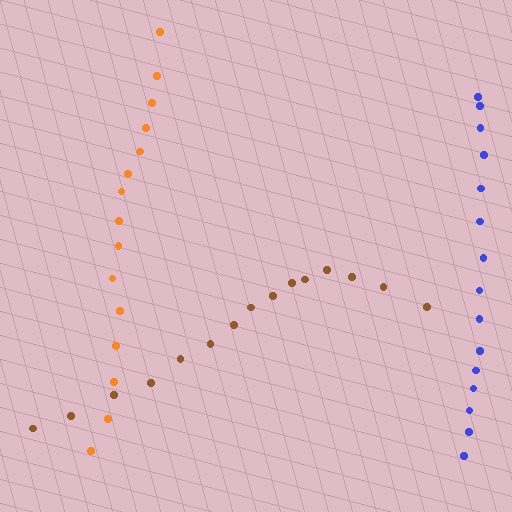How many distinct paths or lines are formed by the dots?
There are 3 distinct paths.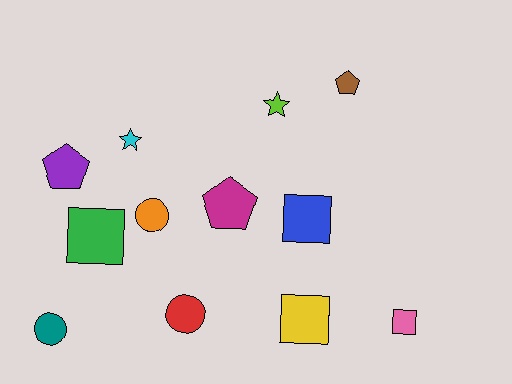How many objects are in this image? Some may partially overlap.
There are 12 objects.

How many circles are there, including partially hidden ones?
There are 3 circles.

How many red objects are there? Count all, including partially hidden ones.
There is 1 red object.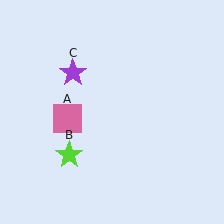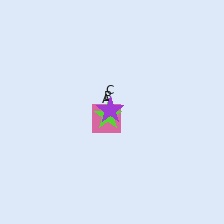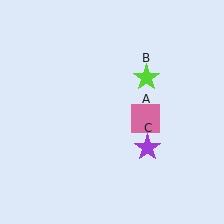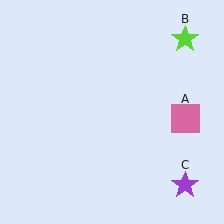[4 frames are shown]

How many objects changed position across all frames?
3 objects changed position: pink square (object A), lime star (object B), purple star (object C).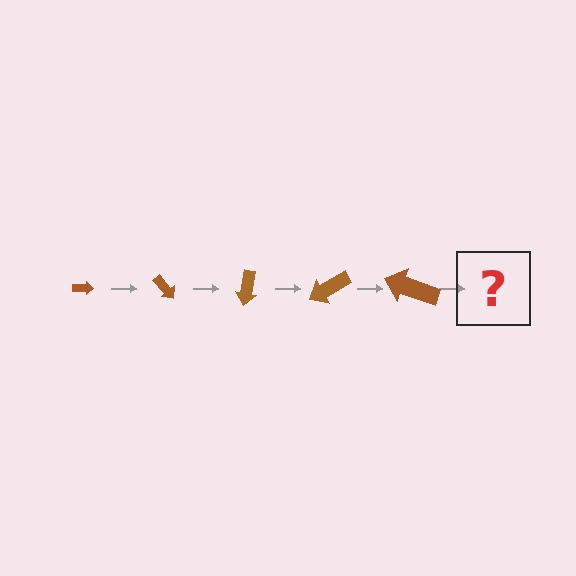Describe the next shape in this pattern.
It should be an arrow, larger than the previous one and rotated 250 degrees from the start.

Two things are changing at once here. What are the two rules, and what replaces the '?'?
The two rules are that the arrow grows larger each step and it rotates 50 degrees each step. The '?' should be an arrow, larger than the previous one and rotated 250 degrees from the start.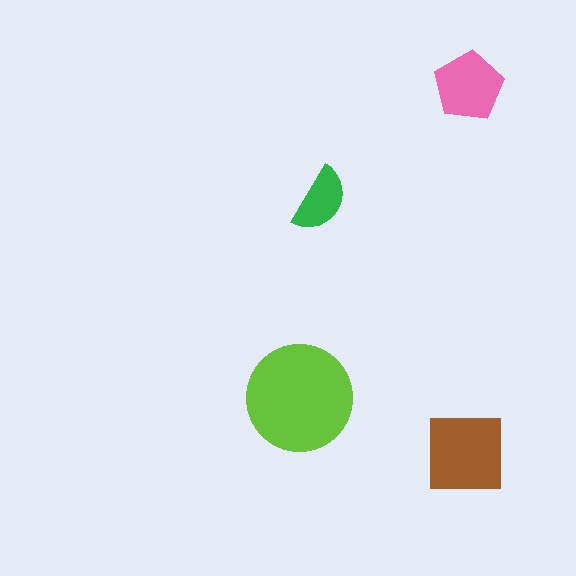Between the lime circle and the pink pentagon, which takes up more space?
The lime circle.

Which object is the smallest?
The green semicircle.